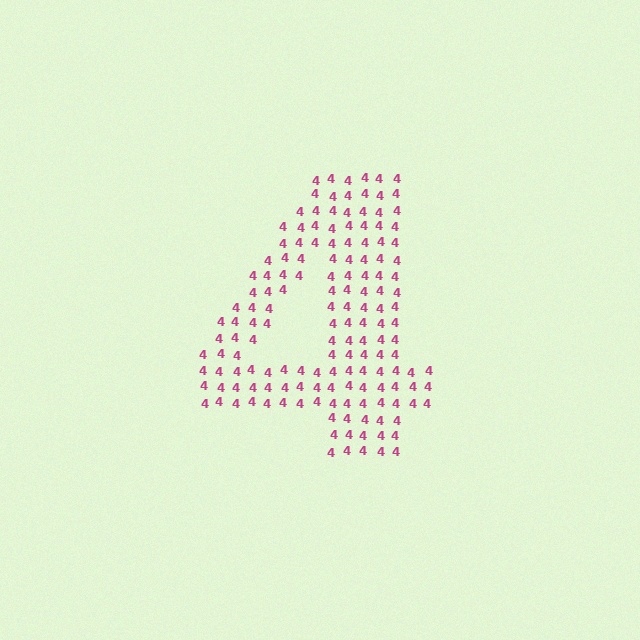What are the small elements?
The small elements are digit 4's.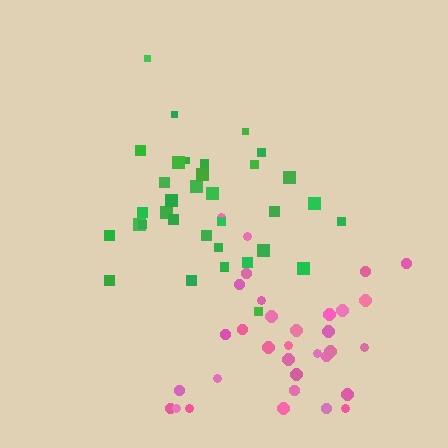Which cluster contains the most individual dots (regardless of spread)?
Green (35).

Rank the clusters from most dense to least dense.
green, pink.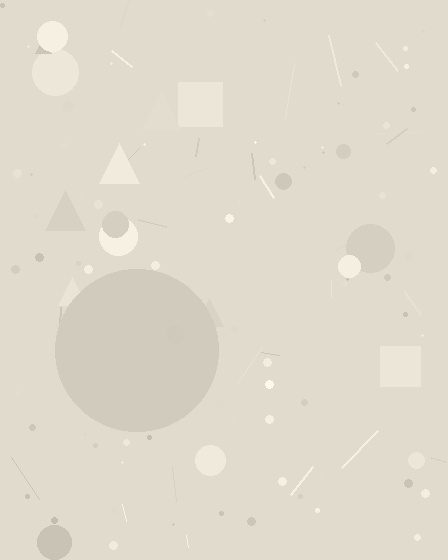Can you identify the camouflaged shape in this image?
The camouflaged shape is a circle.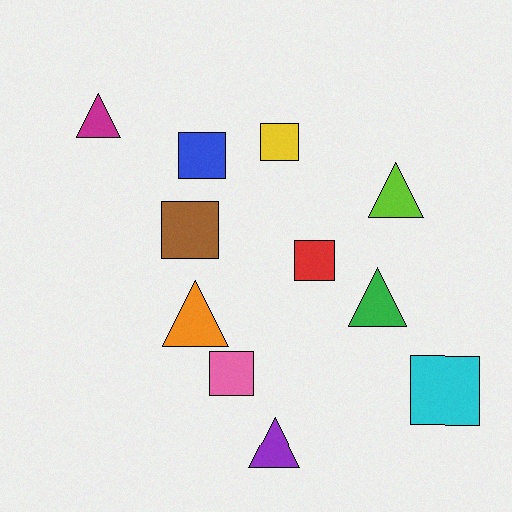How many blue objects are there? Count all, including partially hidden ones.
There is 1 blue object.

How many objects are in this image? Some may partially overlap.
There are 11 objects.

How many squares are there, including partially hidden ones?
There are 6 squares.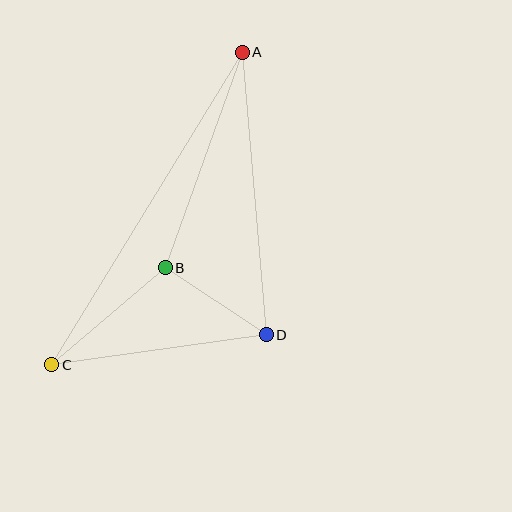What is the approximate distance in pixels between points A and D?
The distance between A and D is approximately 283 pixels.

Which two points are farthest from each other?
Points A and C are farthest from each other.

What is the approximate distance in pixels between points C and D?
The distance between C and D is approximately 216 pixels.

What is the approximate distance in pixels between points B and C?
The distance between B and C is approximately 149 pixels.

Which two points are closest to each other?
Points B and D are closest to each other.